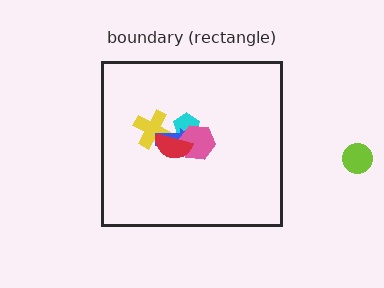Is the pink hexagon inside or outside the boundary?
Inside.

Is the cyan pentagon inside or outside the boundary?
Inside.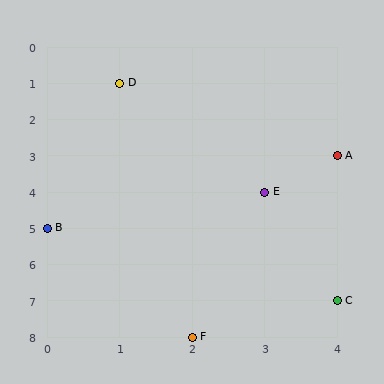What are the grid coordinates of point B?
Point B is at grid coordinates (0, 5).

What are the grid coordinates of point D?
Point D is at grid coordinates (1, 1).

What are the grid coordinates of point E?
Point E is at grid coordinates (3, 4).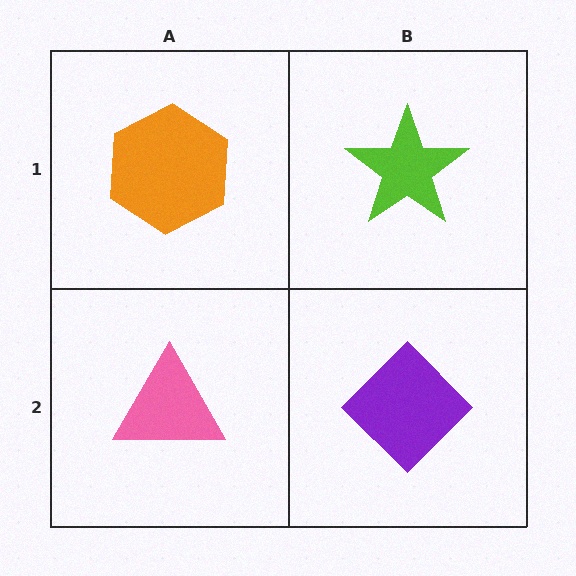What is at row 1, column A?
An orange hexagon.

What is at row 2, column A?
A pink triangle.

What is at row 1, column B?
A lime star.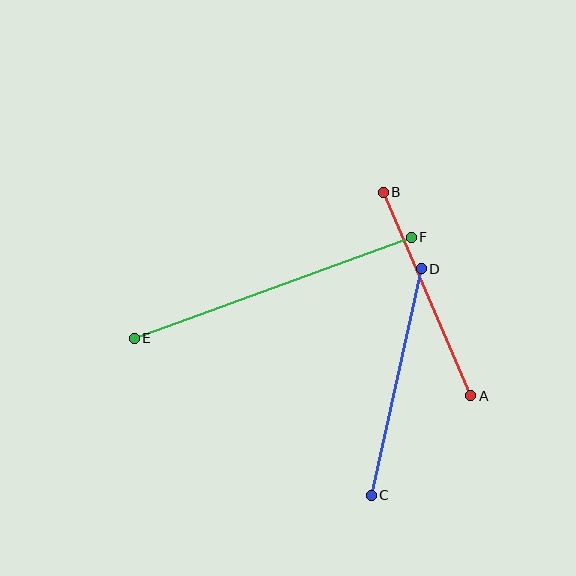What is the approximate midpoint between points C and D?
The midpoint is at approximately (396, 382) pixels.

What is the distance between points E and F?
The distance is approximately 295 pixels.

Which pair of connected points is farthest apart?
Points E and F are farthest apart.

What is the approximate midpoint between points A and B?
The midpoint is at approximately (427, 294) pixels.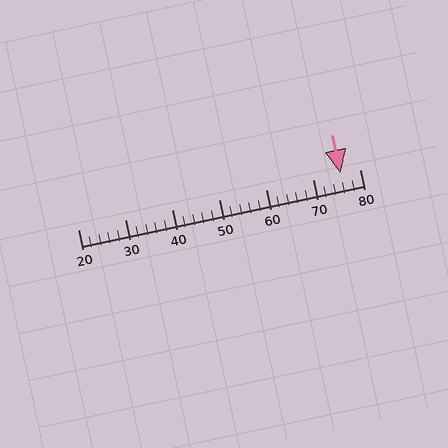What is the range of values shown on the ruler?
The ruler shows values from 20 to 80.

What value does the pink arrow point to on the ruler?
The pink arrow points to approximately 76.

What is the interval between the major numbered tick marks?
The major tick marks are spaced 10 units apart.